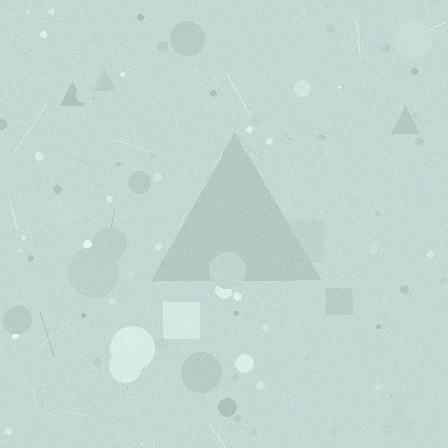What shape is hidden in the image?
A triangle is hidden in the image.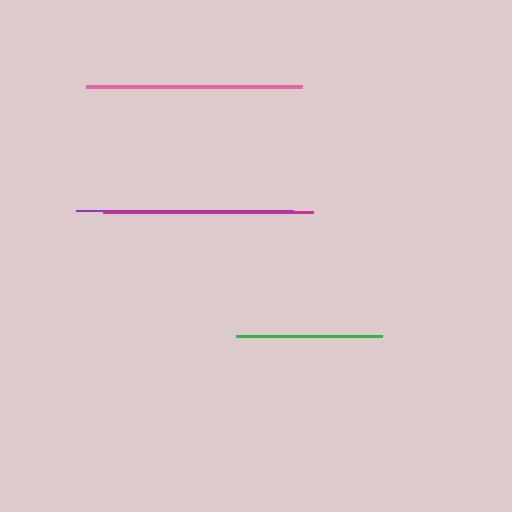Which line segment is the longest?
The purple line is the longest at approximately 217 pixels.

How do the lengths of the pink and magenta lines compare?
The pink and magenta lines are approximately the same length.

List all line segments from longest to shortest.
From longest to shortest: purple, pink, magenta, green.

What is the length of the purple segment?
The purple segment is approximately 217 pixels long.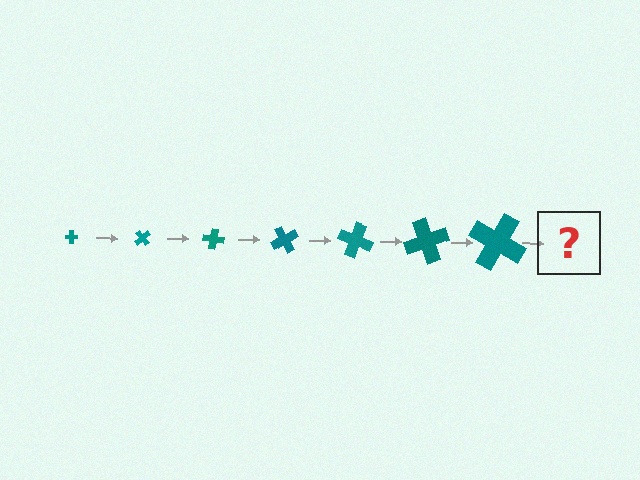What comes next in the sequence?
The next element should be a cross, larger than the previous one and rotated 350 degrees from the start.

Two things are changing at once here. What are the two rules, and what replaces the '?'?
The two rules are that the cross grows larger each step and it rotates 50 degrees each step. The '?' should be a cross, larger than the previous one and rotated 350 degrees from the start.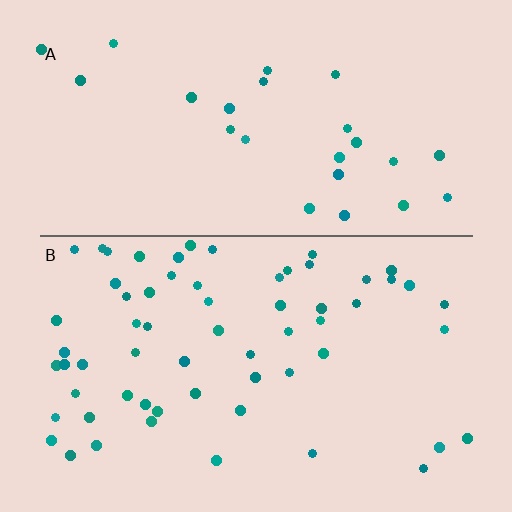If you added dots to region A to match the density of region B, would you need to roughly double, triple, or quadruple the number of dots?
Approximately double.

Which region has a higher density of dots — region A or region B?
B (the bottom).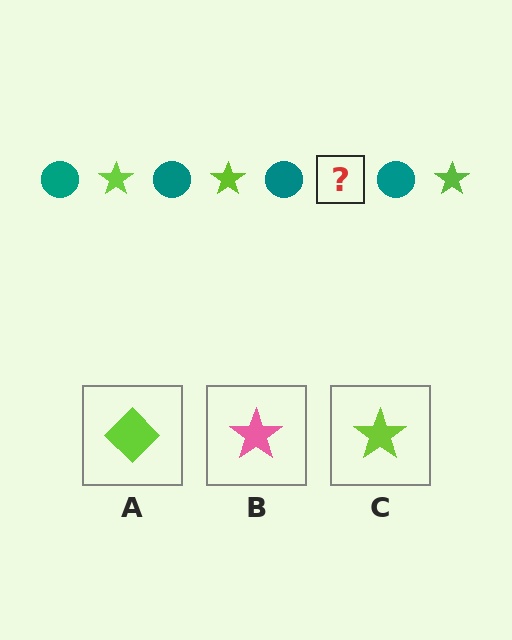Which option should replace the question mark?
Option C.